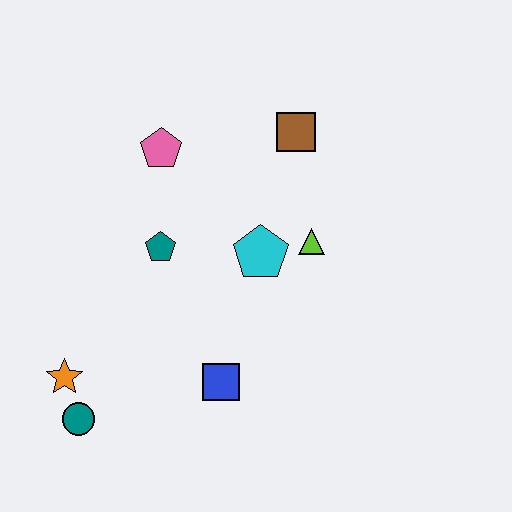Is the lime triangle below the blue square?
No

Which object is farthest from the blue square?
The brown square is farthest from the blue square.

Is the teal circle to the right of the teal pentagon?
No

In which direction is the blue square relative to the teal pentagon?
The blue square is below the teal pentagon.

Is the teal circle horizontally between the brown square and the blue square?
No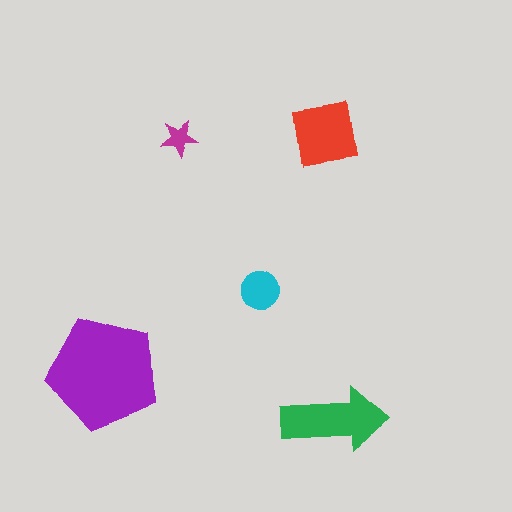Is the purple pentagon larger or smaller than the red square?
Larger.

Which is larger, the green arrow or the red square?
The green arrow.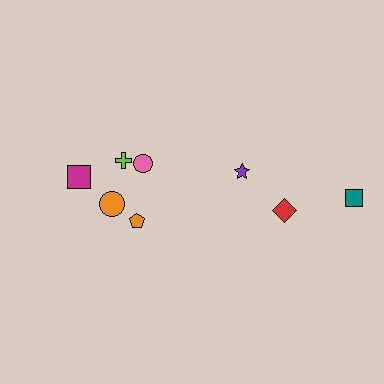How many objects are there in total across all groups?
There are 8 objects.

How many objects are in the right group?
There are 3 objects.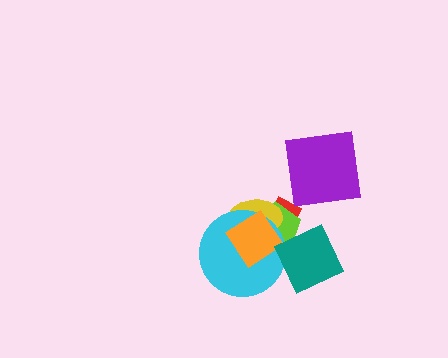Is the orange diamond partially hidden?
Yes, it is partially covered by another shape.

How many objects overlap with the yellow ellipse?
4 objects overlap with the yellow ellipse.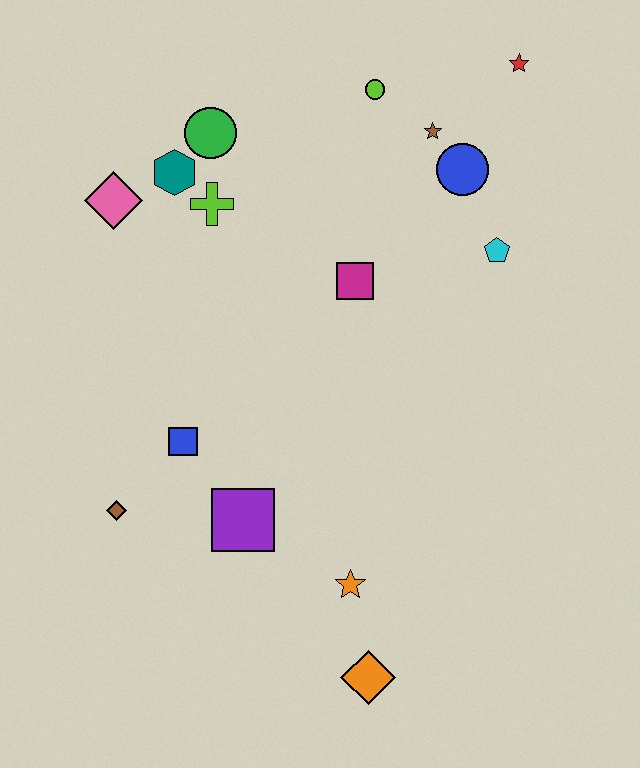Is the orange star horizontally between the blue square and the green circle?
No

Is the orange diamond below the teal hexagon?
Yes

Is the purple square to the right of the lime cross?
Yes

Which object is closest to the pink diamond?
The teal hexagon is closest to the pink diamond.